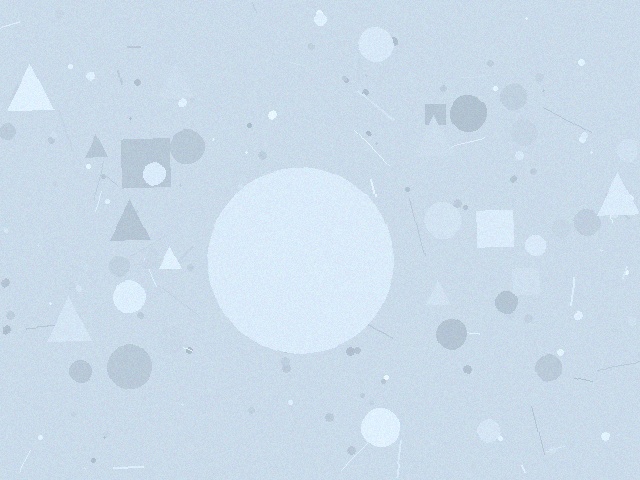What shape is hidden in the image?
A circle is hidden in the image.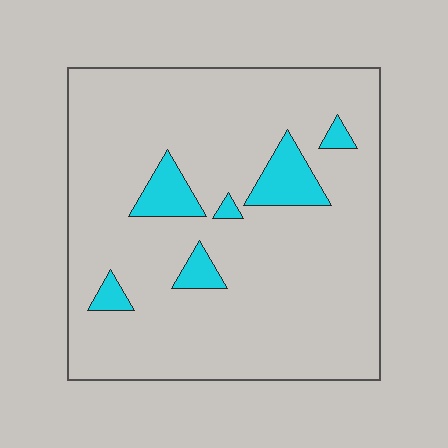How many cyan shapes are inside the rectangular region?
6.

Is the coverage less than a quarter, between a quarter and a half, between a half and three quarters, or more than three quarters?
Less than a quarter.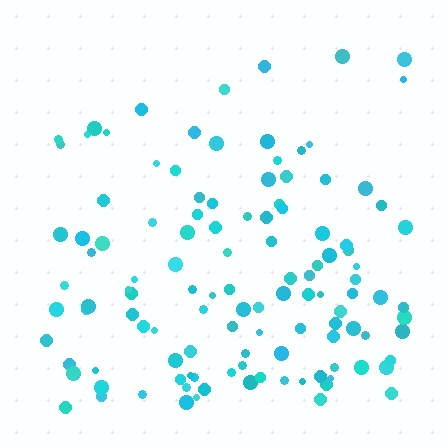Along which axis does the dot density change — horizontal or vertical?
Vertical.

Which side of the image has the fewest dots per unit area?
The top.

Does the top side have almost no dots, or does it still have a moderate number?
Still a moderate number, just noticeably fewer than the bottom.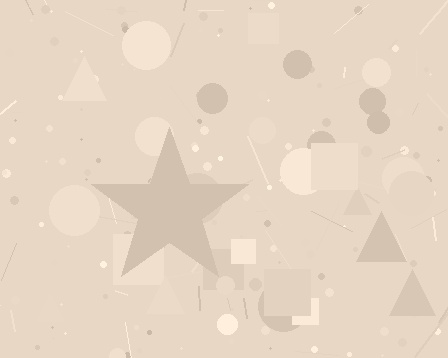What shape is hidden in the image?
A star is hidden in the image.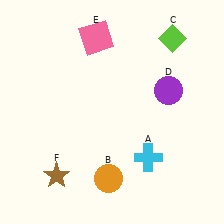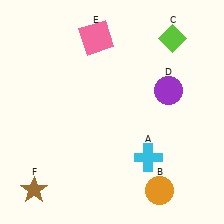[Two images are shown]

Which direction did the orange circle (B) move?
The orange circle (B) moved right.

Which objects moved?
The objects that moved are: the orange circle (B), the brown star (F).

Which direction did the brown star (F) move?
The brown star (F) moved left.